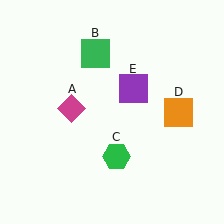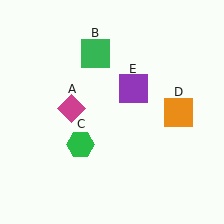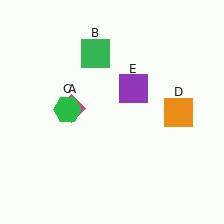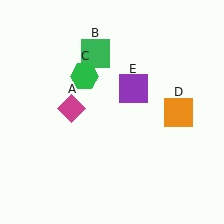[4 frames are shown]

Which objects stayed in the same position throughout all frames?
Magenta diamond (object A) and green square (object B) and orange square (object D) and purple square (object E) remained stationary.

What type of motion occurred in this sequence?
The green hexagon (object C) rotated clockwise around the center of the scene.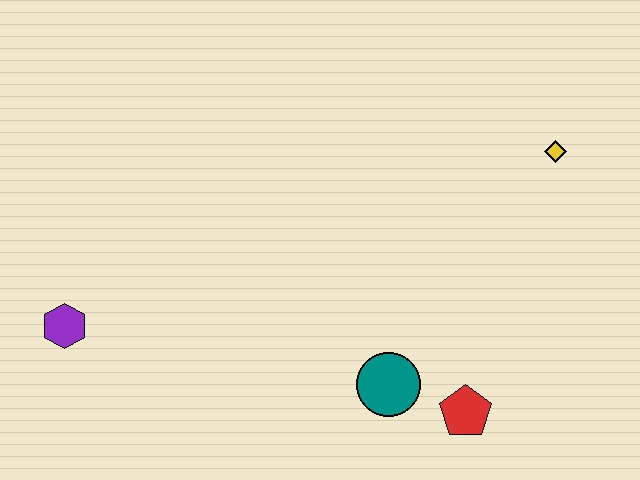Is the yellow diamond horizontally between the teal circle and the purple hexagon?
No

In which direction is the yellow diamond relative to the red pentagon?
The yellow diamond is above the red pentagon.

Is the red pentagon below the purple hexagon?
Yes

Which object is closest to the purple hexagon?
The teal circle is closest to the purple hexagon.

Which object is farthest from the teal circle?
The purple hexagon is farthest from the teal circle.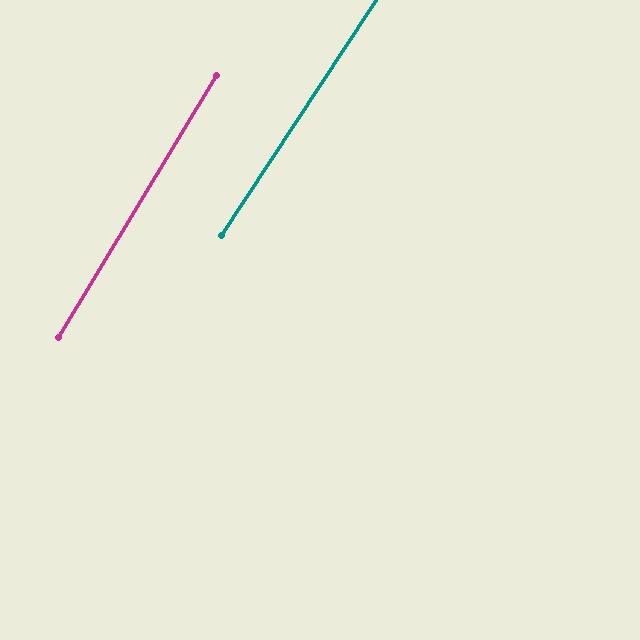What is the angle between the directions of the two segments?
Approximately 2 degrees.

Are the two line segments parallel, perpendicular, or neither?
Parallel — their directions differ by only 2.0°.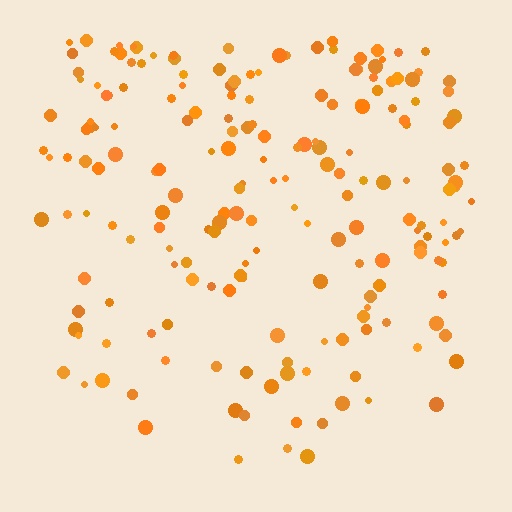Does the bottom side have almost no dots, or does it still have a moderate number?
Still a moderate number, just noticeably fewer than the top.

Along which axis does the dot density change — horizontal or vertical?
Vertical.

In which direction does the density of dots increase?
From bottom to top, with the top side densest.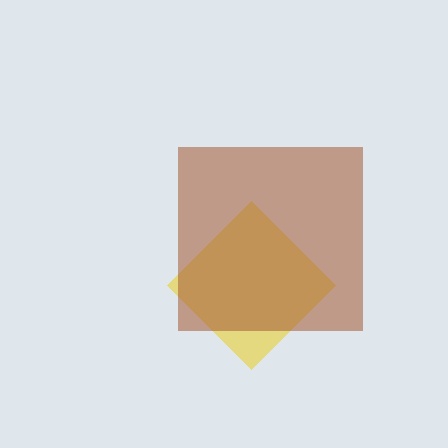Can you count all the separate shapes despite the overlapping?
Yes, there are 2 separate shapes.